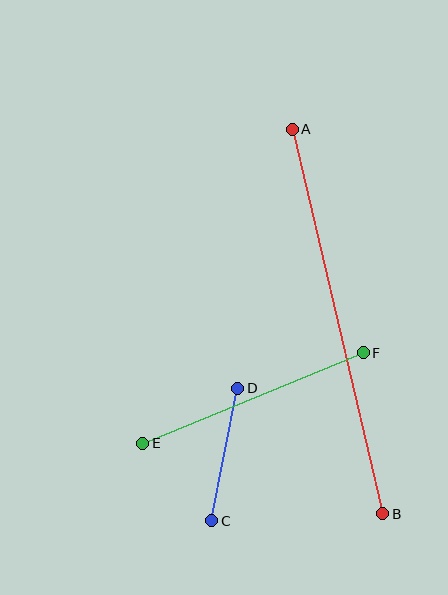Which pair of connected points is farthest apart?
Points A and B are farthest apart.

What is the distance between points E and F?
The distance is approximately 238 pixels.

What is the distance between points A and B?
The distance is approximately 395 pixels.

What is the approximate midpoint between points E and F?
The midpoint is at approximately (253, 398) pixels.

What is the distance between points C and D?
The distance is approximately 135 pixels.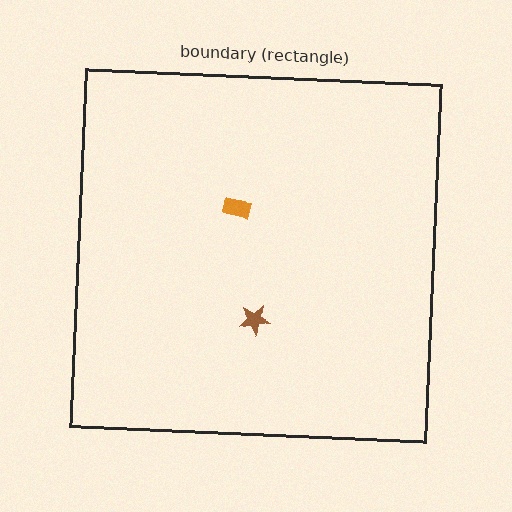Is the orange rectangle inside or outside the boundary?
Inside.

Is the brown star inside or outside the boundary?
Inside.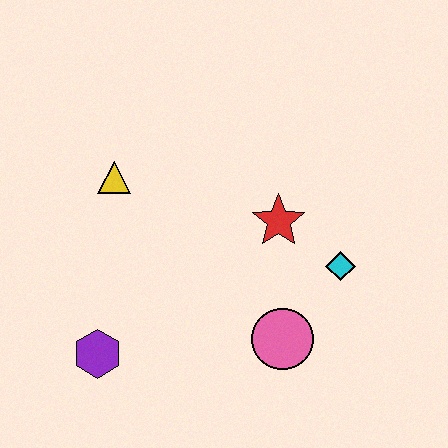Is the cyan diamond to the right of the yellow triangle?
Yes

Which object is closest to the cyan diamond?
The red star is closest to the cyan diamond.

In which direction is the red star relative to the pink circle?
The red star is above the pink circle.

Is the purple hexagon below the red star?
Yes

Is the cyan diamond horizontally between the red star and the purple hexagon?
No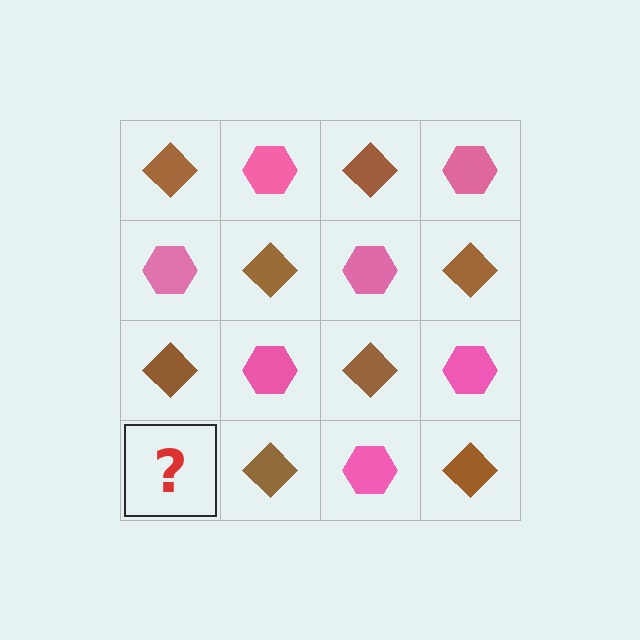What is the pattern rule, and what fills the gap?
The rule is that it alternates brown diamond and pink hexagon in a checkerboard pattern. The gap should be filled with a pink hexagon.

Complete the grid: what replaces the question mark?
The question mark should be replaced with a pink hexagon.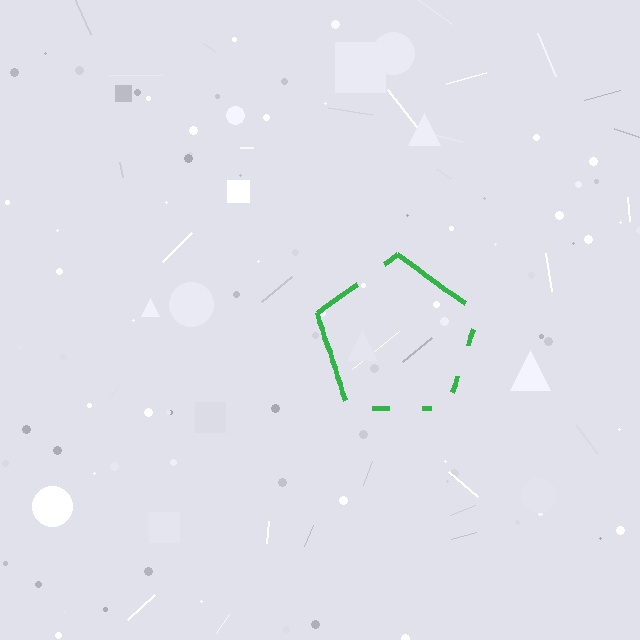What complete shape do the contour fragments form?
The contour fragments form a pentagon.